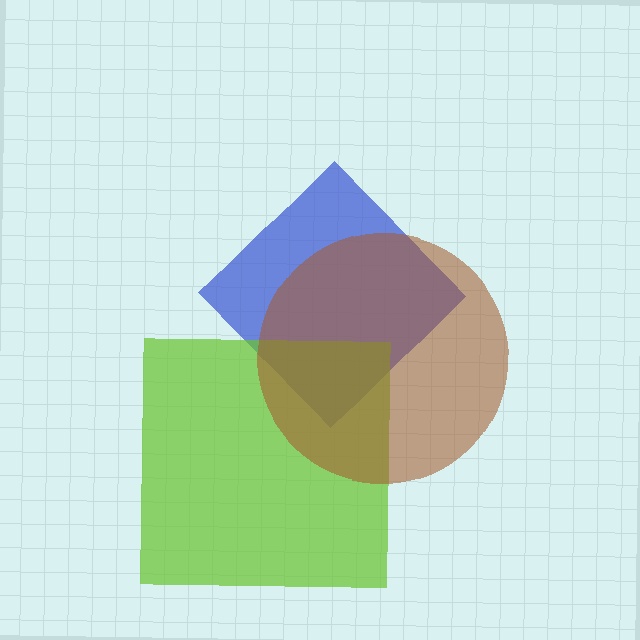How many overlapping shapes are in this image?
There are 3 overlapping shapes in the image.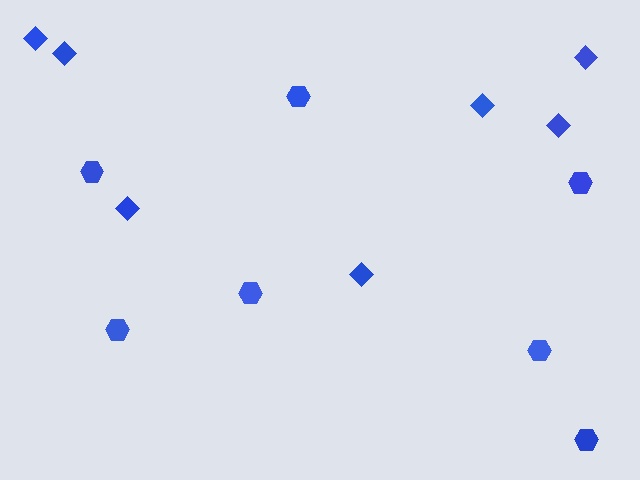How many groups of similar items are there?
There are 2 groups: one group of hexagons (7) and one group of diamonds (7).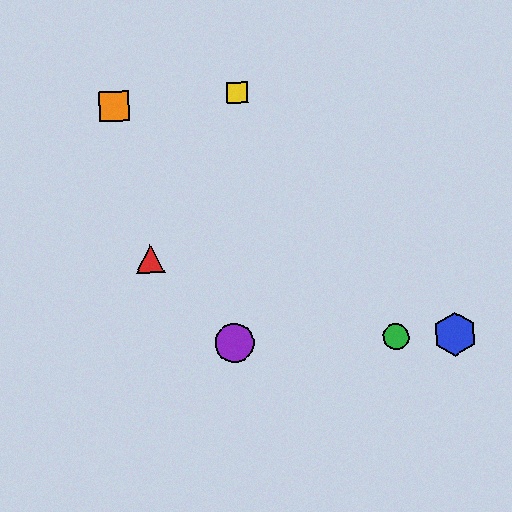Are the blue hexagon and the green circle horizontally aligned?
Yes, both are at y≈334.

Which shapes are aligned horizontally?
The blue hexagon, the green circle, the purple circle are aligned horizontally.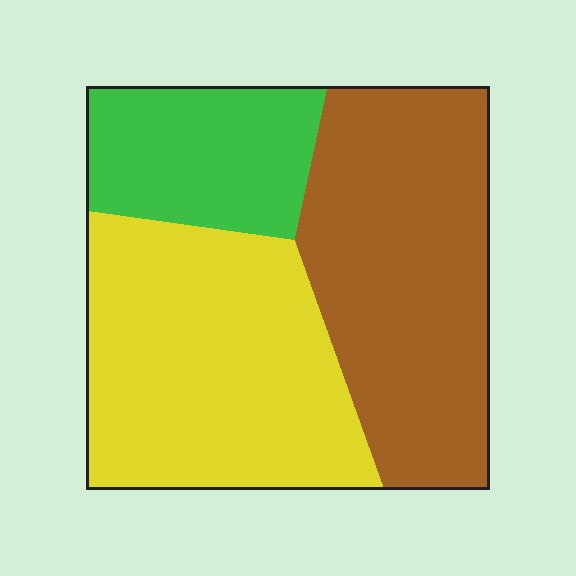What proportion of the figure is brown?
Brown covers 40% of the figure.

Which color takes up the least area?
Green, at roughly 20%.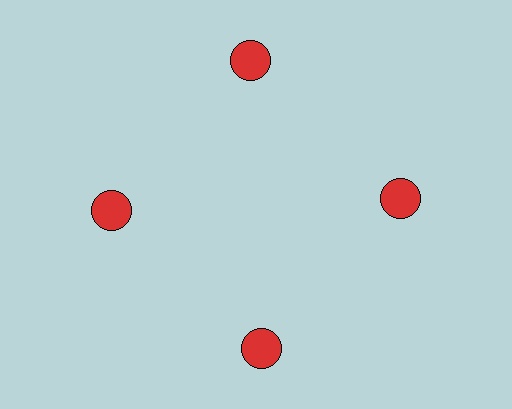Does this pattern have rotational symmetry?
Yes, this pattern has 4-fold rotational symmetry. It looks the same after rotating 90 degrees around the center.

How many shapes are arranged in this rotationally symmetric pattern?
There are 4 shapes, arranged in 4 groups of 1.